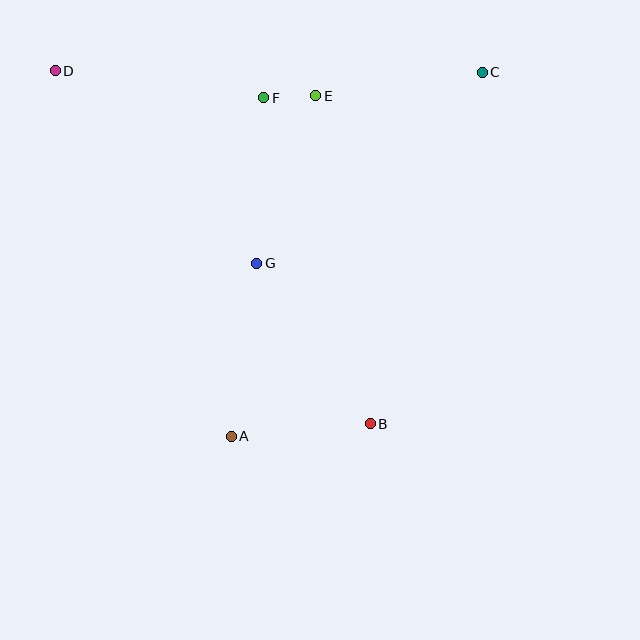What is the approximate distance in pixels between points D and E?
The distance between D and E is approximately 261 pixels.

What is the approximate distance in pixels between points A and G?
The distance between A and G is approximately 175 pixels.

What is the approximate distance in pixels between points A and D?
The distance between A and D is approximately 406 pixels.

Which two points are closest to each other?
Points E and F are closest to each other.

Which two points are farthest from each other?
Points B and D are farthest from each other.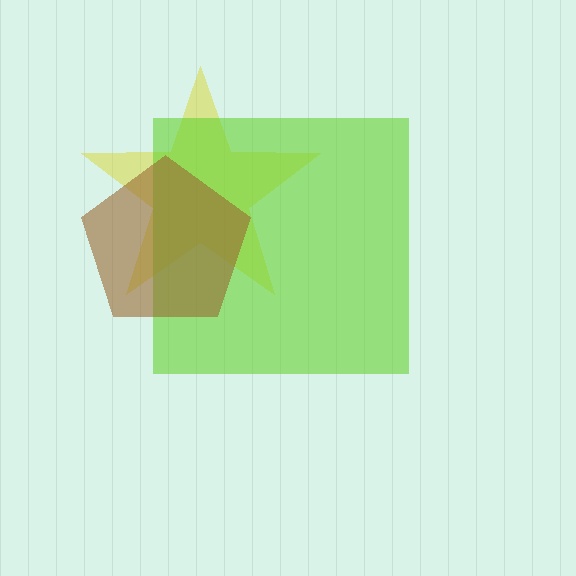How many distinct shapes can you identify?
There are 3 distinct shapes: a yellow star, a lime square, a brown pentagon.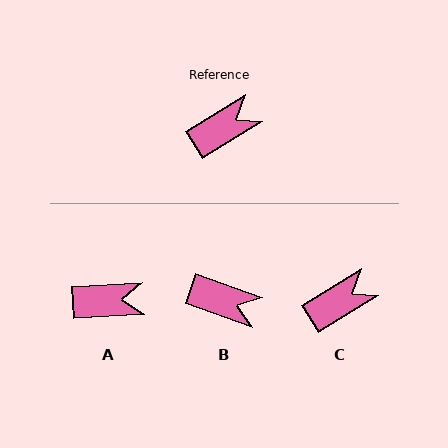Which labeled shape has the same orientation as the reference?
C.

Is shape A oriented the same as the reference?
No, it is off by about 28 degrees.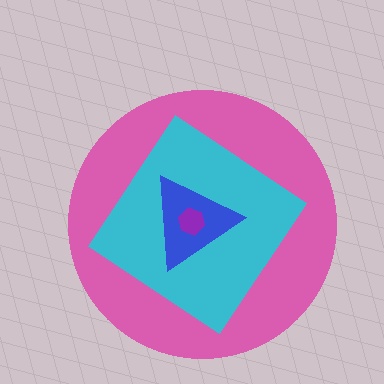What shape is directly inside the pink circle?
The cyan diamond.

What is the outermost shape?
The pink circle.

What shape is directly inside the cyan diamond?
The blue triangle.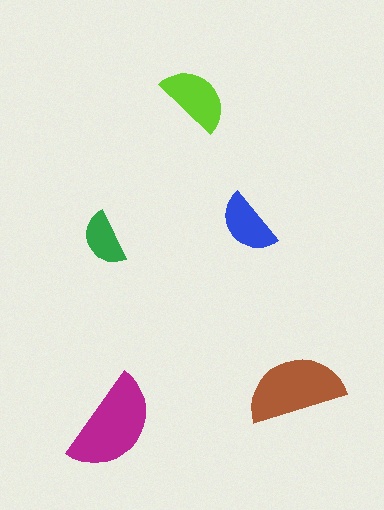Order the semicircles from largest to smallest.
the magenta one, the brown one, the lime one, the blue one, the green one.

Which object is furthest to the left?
The green semicircle is leftmost.